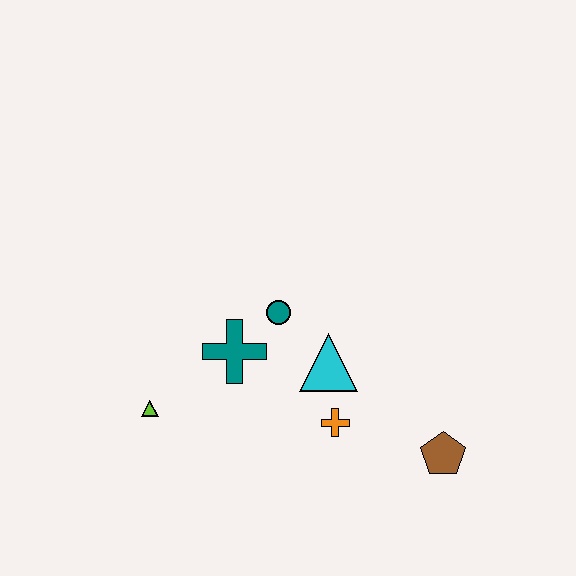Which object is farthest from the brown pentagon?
The lime triangle is farthest from the brown pentagon.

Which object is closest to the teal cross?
The teal circle is closest to the teal cross.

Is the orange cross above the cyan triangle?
No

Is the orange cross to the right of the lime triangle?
Yes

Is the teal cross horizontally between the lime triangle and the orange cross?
Yes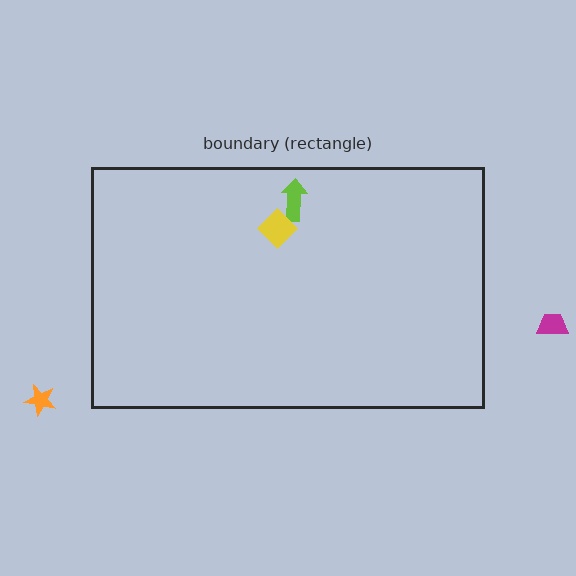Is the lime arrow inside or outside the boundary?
Inside.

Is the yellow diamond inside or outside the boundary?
Inside.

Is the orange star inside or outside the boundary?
Outside.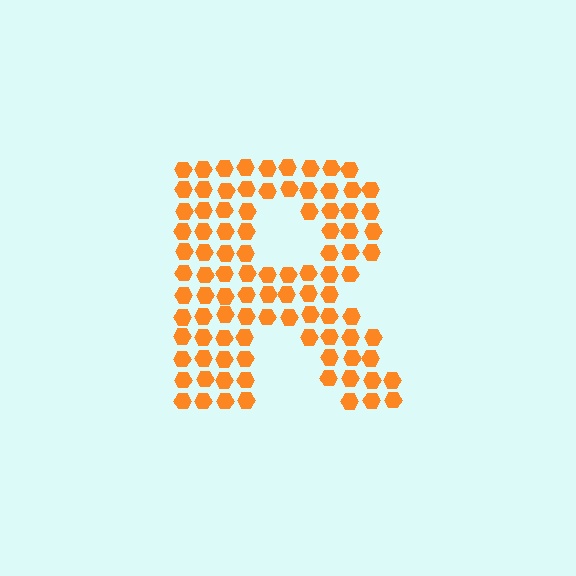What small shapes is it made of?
It is made of small hexagons.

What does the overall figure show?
The overall figure shows the letter R.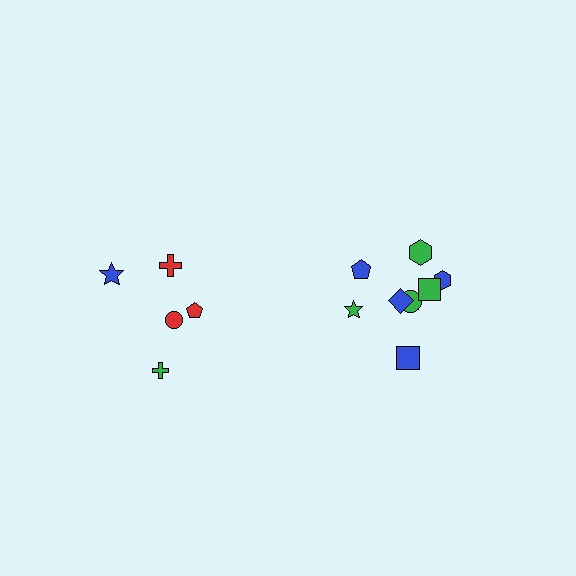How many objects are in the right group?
There are 8 objects.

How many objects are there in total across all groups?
There are 13 objects.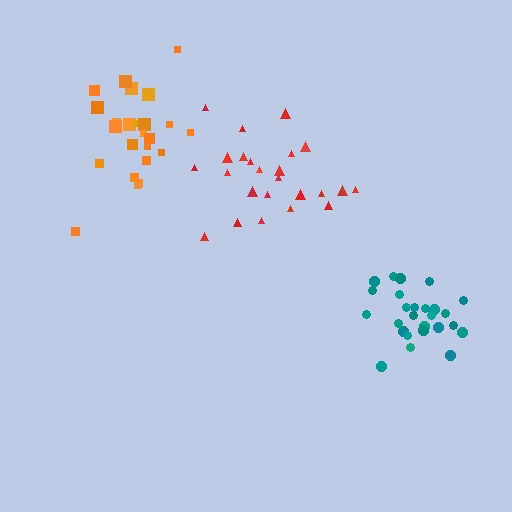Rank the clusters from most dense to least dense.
teal, orange, red.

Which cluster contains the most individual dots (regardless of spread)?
Teal (27).